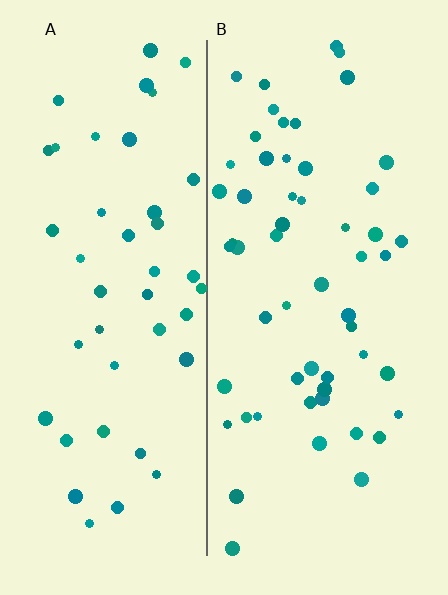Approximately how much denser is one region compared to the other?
Approximately 1.2× — region B over region A.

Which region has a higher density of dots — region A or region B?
B (the right).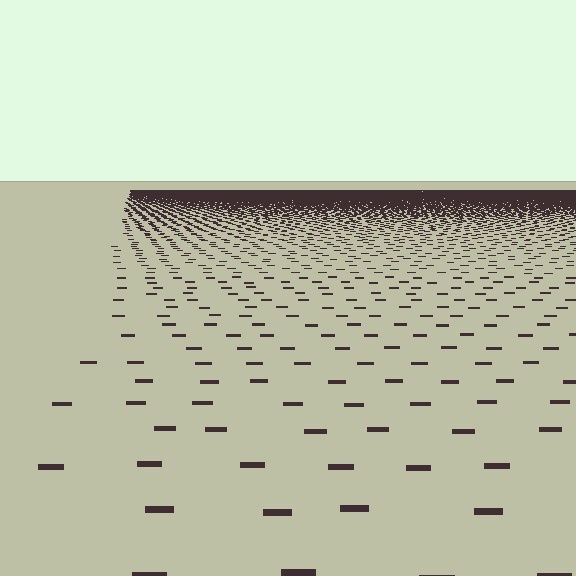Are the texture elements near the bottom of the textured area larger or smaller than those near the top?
Larger. Near the bottom, elements are closer to the viewer and appear at a bigger on-screen size.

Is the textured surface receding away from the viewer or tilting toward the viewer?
The surface is receding away from the viewer. Texture elements get smaller and denser toward the top.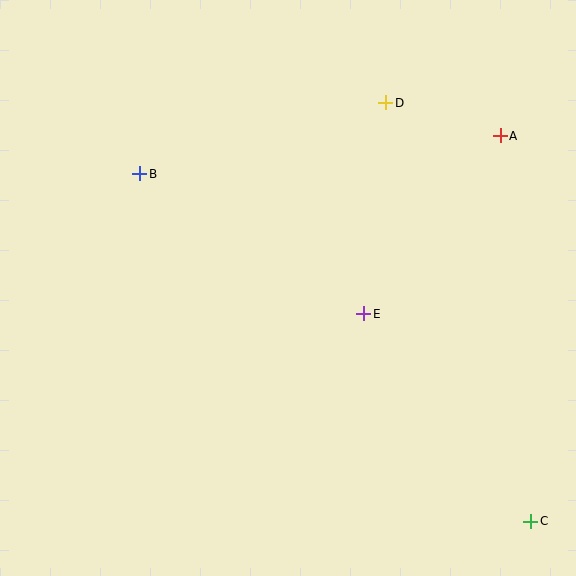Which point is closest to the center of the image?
Point E at (364, 314) is closest to the center.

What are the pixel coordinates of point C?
Point C is at (531, 521).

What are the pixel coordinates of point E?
Point E is at (364, 314).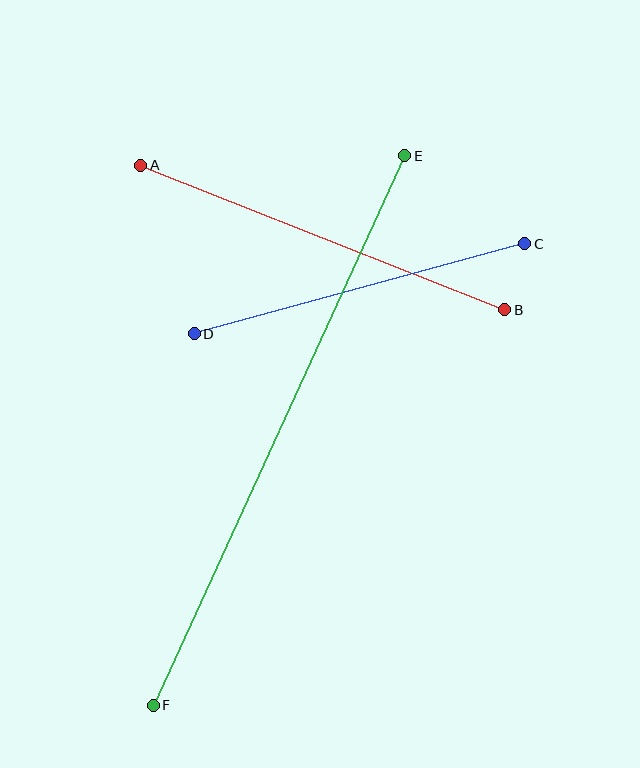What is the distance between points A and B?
The distance is approximately 392 pixels.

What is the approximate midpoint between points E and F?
The midpoint is at approximately (279, 431) pixels.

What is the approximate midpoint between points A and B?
The midpoint is at approximately (323, 237) pixels.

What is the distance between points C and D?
The distance is approximately 343 pixels.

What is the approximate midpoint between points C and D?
The midpoint is at approximately (359, 289) pixels.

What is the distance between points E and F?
The distance is approximately 604 pixels.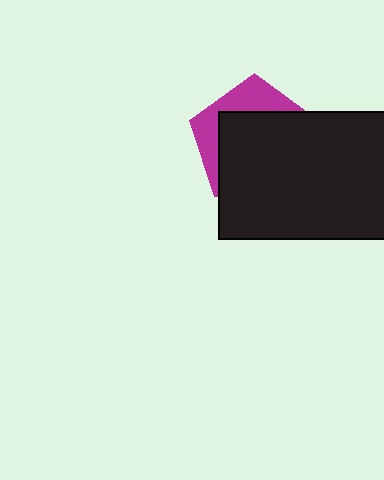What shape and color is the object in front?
The object in front is a black rectangle.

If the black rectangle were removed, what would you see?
You would see the complete magenta pentagon.